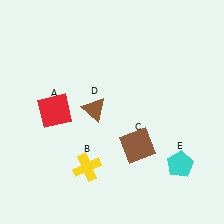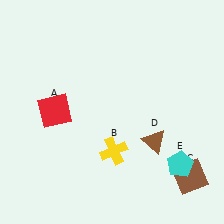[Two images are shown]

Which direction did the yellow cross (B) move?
The yellow cross (B) moved right.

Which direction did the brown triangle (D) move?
The brown triangle (D) moved right.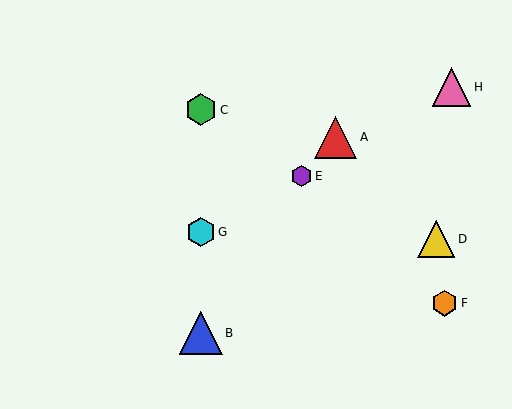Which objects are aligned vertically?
Objects B, C, G are aligned vertically.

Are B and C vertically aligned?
Yes, both are at x≈201.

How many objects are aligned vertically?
3 objects (B, C, G) are aligned vertically.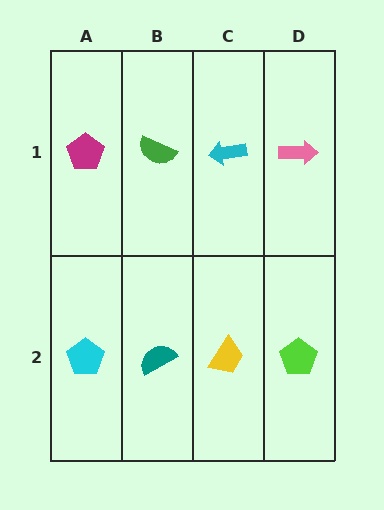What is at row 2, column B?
A teal semicircle.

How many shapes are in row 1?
4 shapes.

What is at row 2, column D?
A lime pentagon.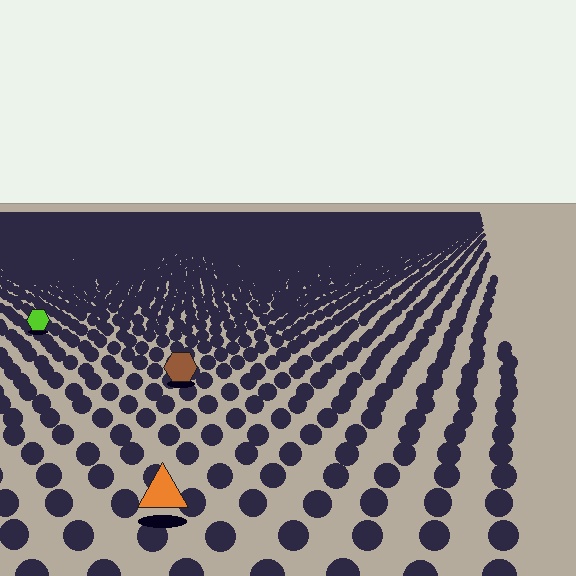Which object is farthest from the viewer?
The lime hexagon is farthest from the viewer. It appears smaller and the ground texture around it is denser.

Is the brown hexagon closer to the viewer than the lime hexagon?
Yes. The brown hexagon is closer — you can tell from the texture gradient: the ground texture is coarser near it.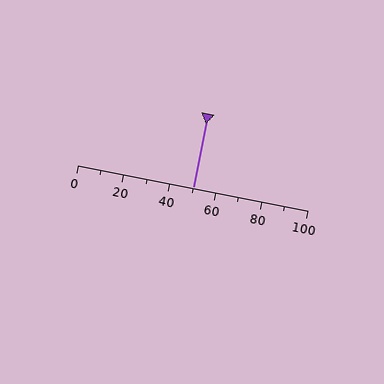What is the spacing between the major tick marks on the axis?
The major ticks are spaced 20 apart.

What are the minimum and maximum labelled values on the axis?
The axis runs from 0 to 100.